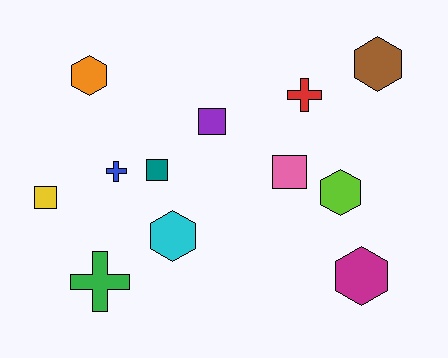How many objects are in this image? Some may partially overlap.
There are 12 objects.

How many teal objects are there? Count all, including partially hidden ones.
There is 1 teal object.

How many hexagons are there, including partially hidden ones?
There are 5 hexagons.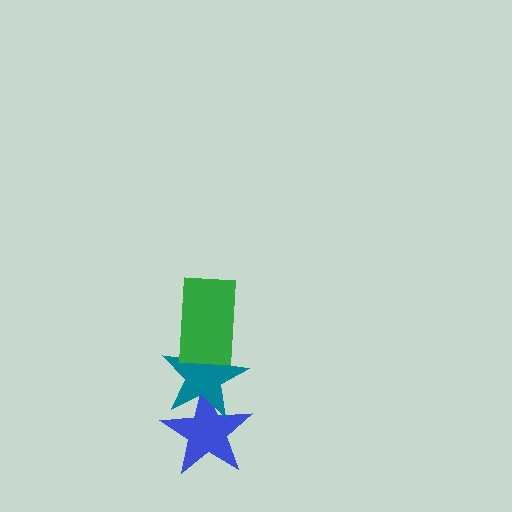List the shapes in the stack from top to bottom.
From top to bottom: the green rectangle, the teal star, the blue star.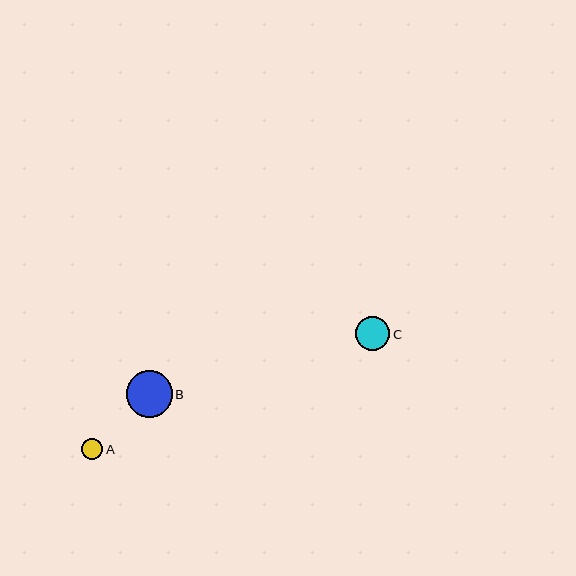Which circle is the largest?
Circle B is the largest with a size of approximately 46 pixels.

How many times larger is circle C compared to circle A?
Circle C is approximately 1.6 times the size of circle A.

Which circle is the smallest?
Circle A is the smallest with a size of approximately 21 pixels.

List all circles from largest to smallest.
From largest to smallest: B, C, A.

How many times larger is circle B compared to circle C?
Circle B is approximately 1.4 times the size of circle C.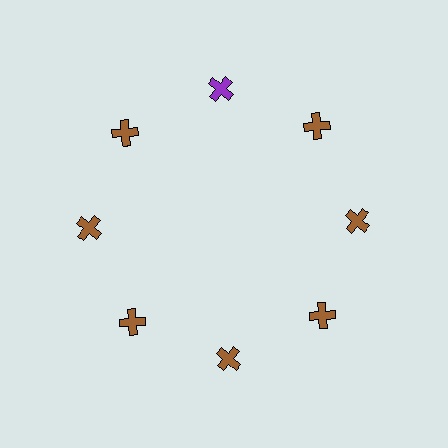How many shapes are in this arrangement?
There are 8 shapes arranged in a ring pattern.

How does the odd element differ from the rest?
It has a different color: purple instead of brown.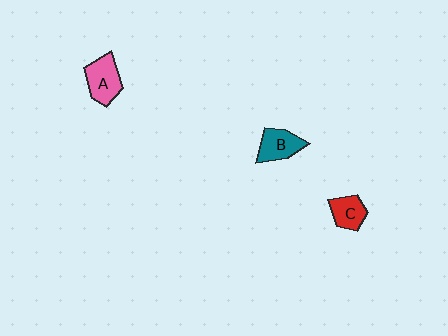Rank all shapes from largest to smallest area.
From largest to smallest: A (pink), B (teal), C (red).